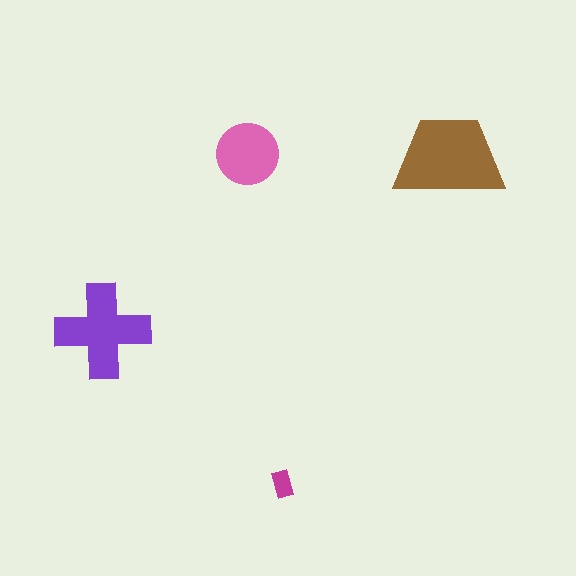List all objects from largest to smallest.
The brown trapezoid, the purple cross, the pink circle, the magenta rectangle.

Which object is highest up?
The pink circle is topmost.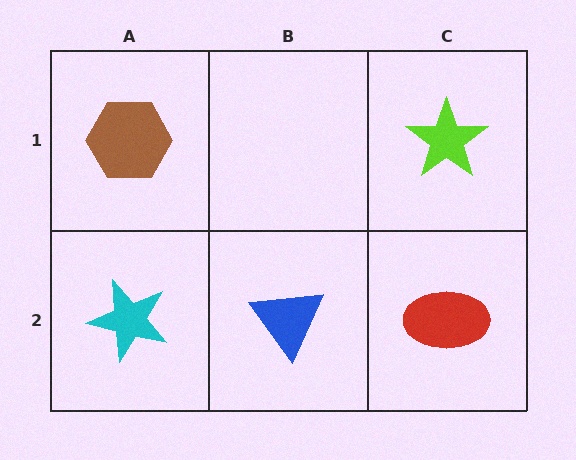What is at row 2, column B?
A blue triangle.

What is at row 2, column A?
A cyan star.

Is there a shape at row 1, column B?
No, that cell is empty.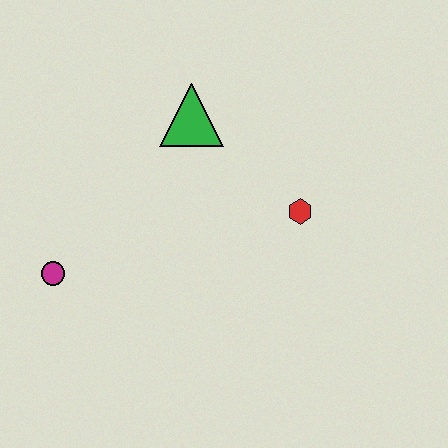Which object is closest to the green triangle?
The red hexagon is closest to the green triangle.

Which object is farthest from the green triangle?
The magenta circle is farthest from the green triangle.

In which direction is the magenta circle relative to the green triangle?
The magenta circle is below the green triangle.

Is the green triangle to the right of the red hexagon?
No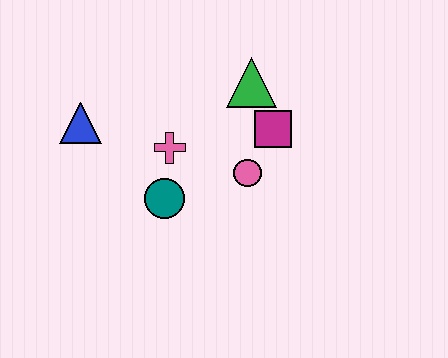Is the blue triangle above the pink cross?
Yes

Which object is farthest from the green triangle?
The blue triangle is farthest from the green triangle.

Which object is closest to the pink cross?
The teal circle is closest to the pink cross.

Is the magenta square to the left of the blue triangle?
No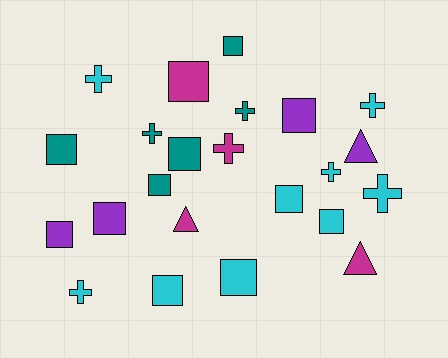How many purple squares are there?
There are 3 purple squares.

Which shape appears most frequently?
Square, with 12 objects.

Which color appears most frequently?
Cyan, with 9 objects.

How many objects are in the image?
There are 23 objects.